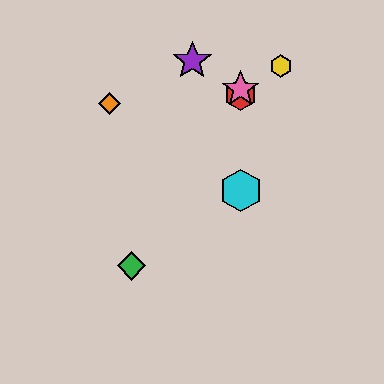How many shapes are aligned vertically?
4 shapes (the red hexagon, the blue diamond, the cyan hexagon, the pink star) are aligned vertically.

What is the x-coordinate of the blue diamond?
The blue diamond is at x≈241.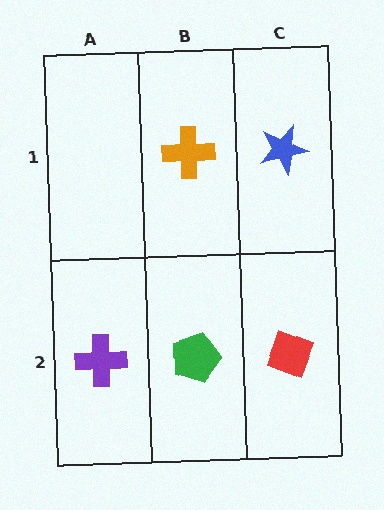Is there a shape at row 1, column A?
No, that cell is empty.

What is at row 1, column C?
A blue star.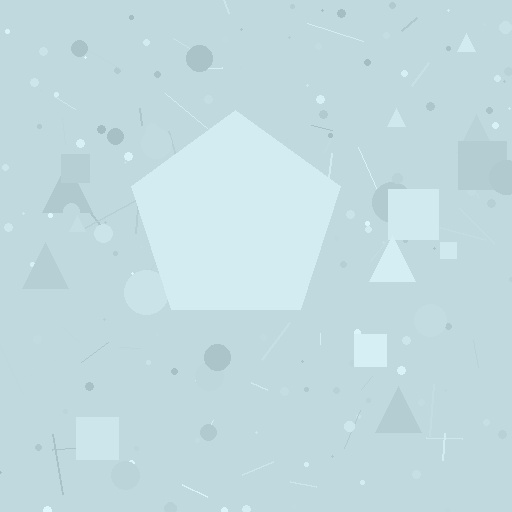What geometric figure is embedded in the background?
A pentagon is embedded in the background.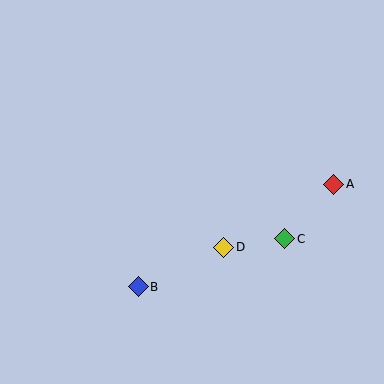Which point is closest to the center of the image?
Point D at (224, 247) is closest to the center.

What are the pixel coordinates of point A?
Point A is at (334, 184).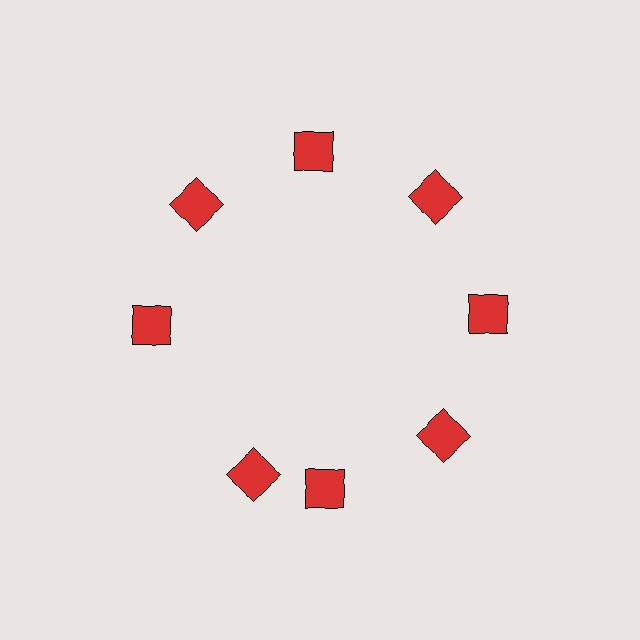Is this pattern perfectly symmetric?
No. The 8 red squares are arranged in a ring, but one element near the 8 o'clock position is rotated out of alignment along the ring, breaking the 8-fold rotational symmetry.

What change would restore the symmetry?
The symmetry would be restored by rotating it back into even spacing with its neighbors so that all 8 squares sit at equal angles and equal distance from the center.